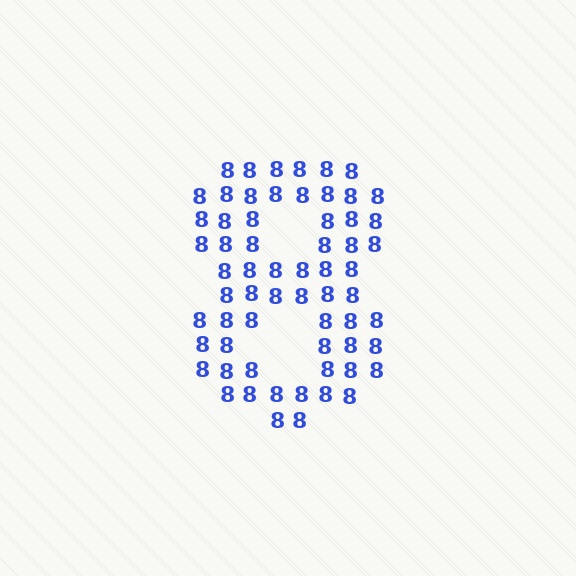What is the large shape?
The large shape is the digit 8.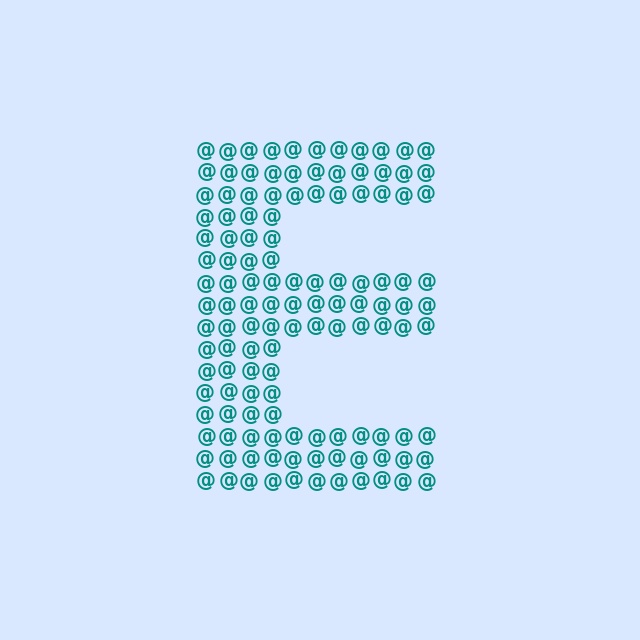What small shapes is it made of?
It is made of small at signs.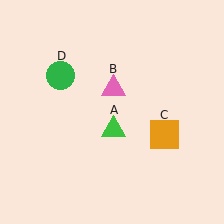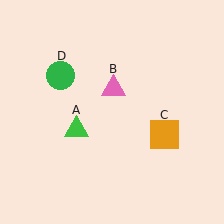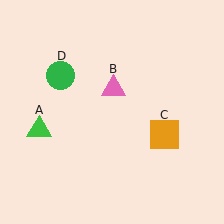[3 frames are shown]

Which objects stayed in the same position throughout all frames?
Pink triangle (object B) and orange square (object C) and green circle (object D) remained stationary.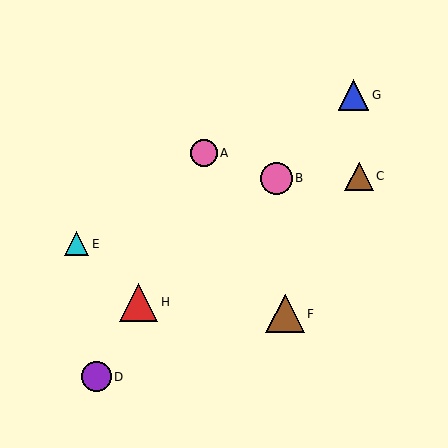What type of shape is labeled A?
Shape A is a pink circle.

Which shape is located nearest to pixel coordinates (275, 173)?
The pink circle (labeled B) at (276, 178) is nearest to that location.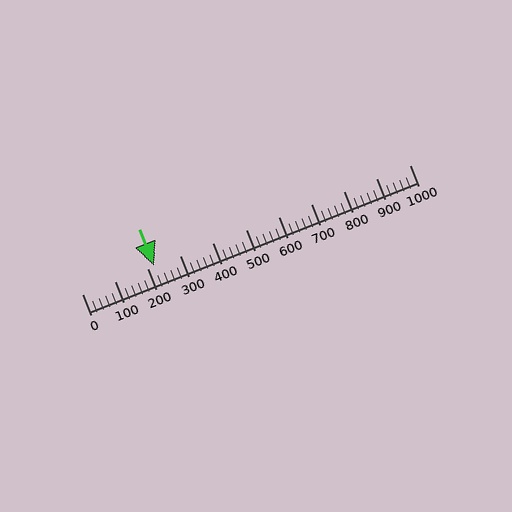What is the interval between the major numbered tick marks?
The major tick marks are spaced 100 units apart.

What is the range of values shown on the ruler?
The ruler shows values from 0 to 1000.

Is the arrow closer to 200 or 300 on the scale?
The arrow is closer to 200.